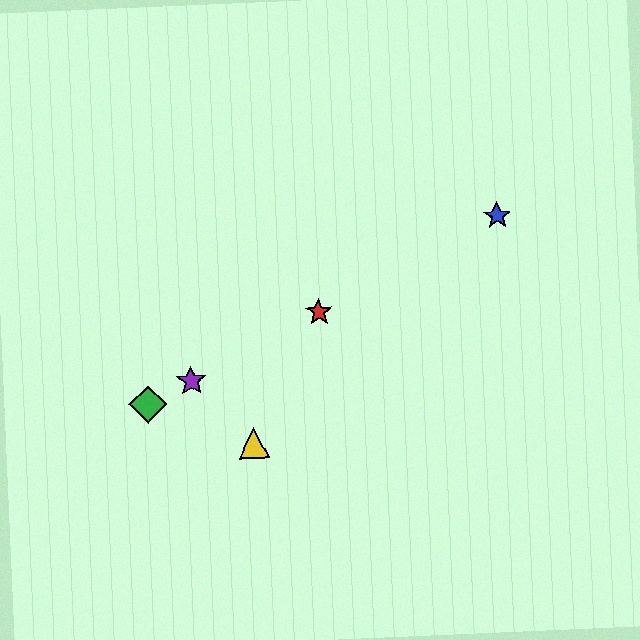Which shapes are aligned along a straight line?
The red star, the blue star, the green diamond, the purple star are aligned along a straight line.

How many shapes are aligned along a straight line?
4 shapes (the red star, the blue star, the green diamond, the purple star) are aligned along a straight line.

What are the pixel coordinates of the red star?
The red star is at (319, 312).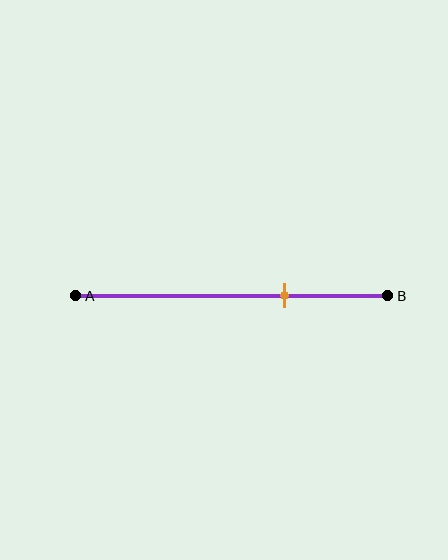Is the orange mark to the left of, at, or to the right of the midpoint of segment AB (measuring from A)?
The orange mark is to the right of the midpoint of segment AB.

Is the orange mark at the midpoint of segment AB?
No, the mark is at about 65% from A, not at the 50% midpoint.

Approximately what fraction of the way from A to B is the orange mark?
The orange mark is approximately 65% of the way from A to B.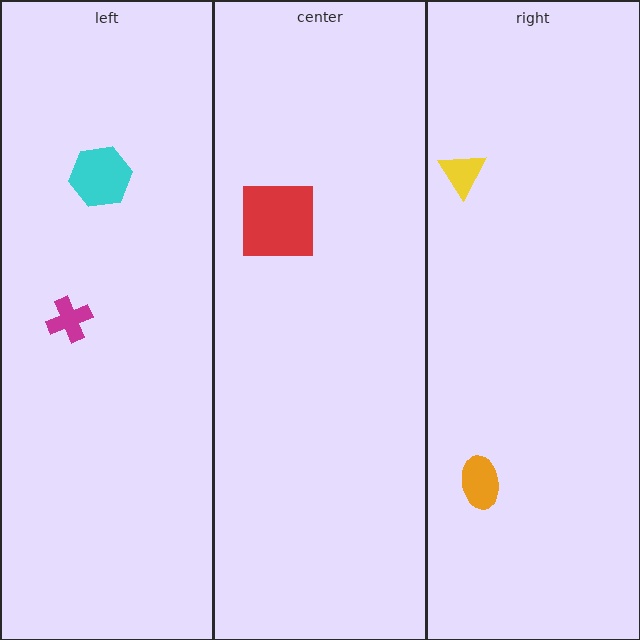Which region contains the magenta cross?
The left region.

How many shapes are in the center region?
1.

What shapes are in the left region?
The cyan hexagon, the magenta cross.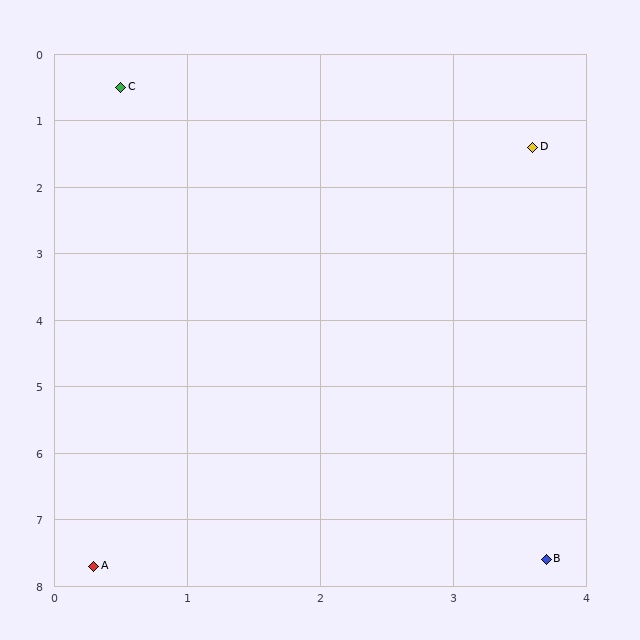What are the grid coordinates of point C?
Point C is at approximately (0.5, 0.5).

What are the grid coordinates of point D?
Point D is at approximately (3.6, 1.4).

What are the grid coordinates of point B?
Point B is at approximately (3.7, 7.6).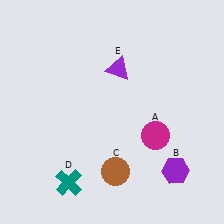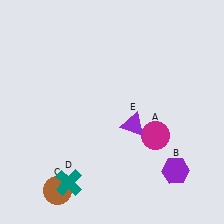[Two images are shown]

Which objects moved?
The objects that moved are: the brown circle (C), the purple triangle (E).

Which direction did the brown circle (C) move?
The brown circle (C) moved left.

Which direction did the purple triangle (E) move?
The purple triangle (E) moved down.